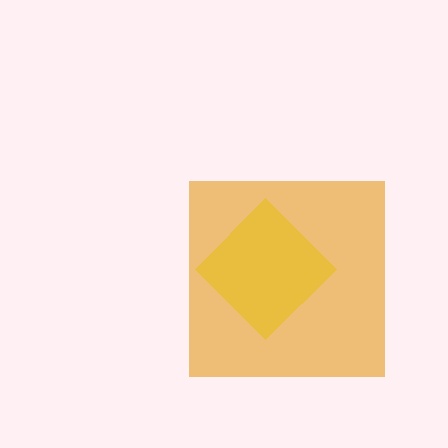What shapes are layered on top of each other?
The layered shapes are: an orange square, a yellow diamond.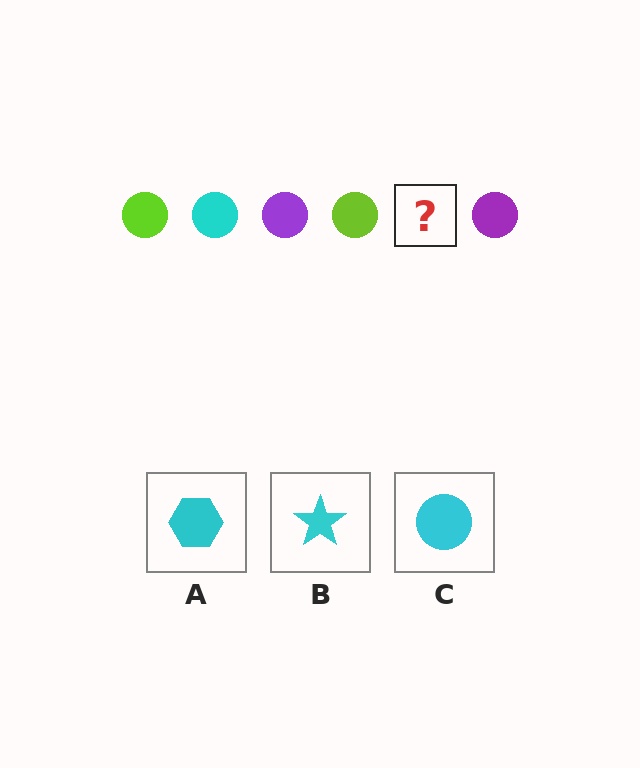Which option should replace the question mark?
Option C.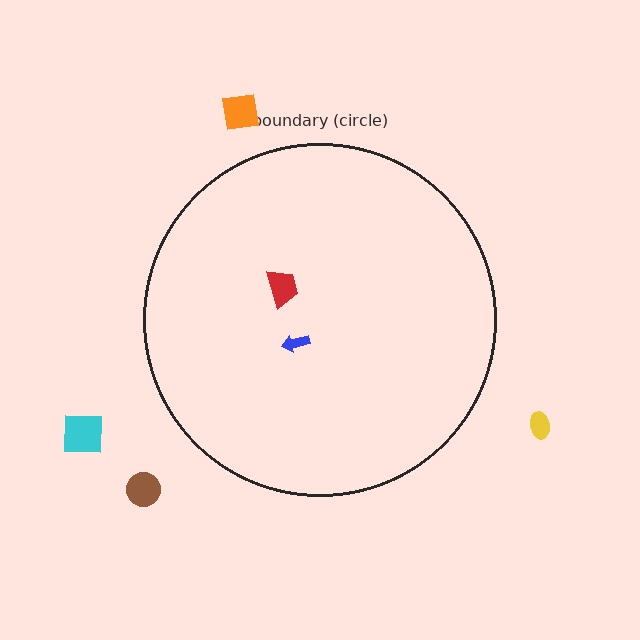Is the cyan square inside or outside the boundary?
Outside.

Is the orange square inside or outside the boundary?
Outside.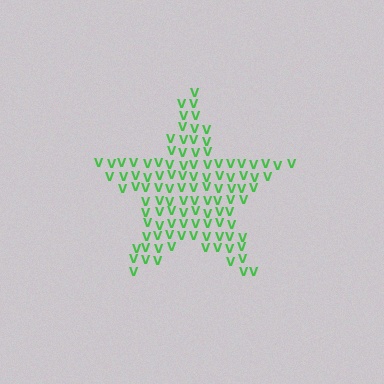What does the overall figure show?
The overall figure shows a star.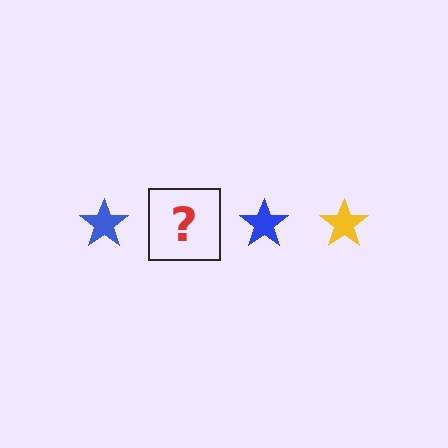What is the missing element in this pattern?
The missing element is a yellow star.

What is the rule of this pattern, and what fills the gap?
The rule is that the pattern cycles through blue, yellow stars. The gap should be filled with a yellow star.